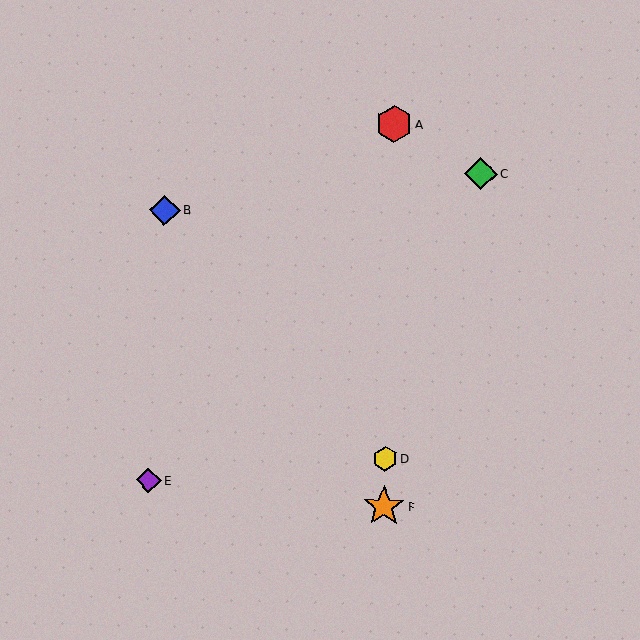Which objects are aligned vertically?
Objects A, D, F are aligned vertically.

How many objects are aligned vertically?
3 objects (A, D, F) are aligned vertically.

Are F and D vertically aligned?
Yes, both are at x≈384.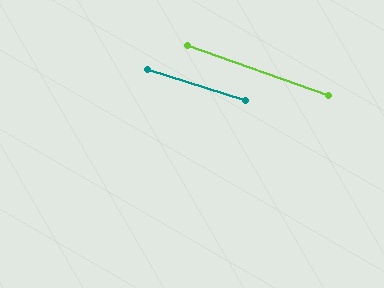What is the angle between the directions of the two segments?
Approximately 2 degrees.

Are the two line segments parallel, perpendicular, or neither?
Parallel — their directions differ by only 1.9°.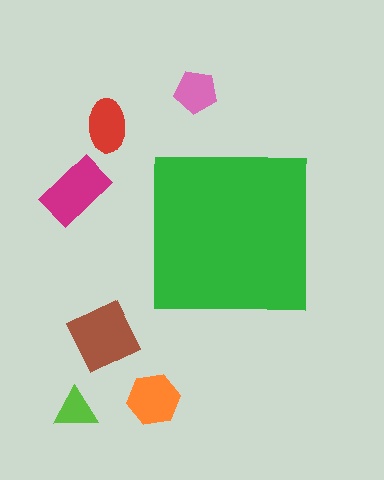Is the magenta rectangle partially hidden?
No, the magenta rectangle is fully visible.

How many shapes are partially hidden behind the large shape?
0 shapes are partially hidden.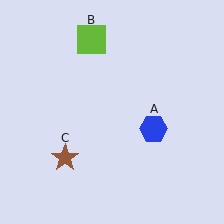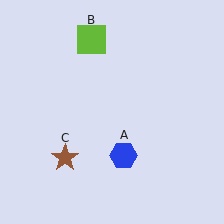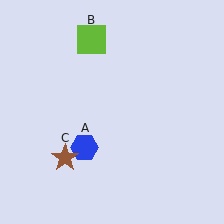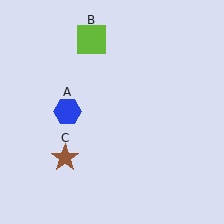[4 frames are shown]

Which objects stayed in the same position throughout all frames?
Lime square (object B) and brown star (object C) remained stationary.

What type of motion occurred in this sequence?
The blue hexagon (object A) rotated clockwise around the center of the scene.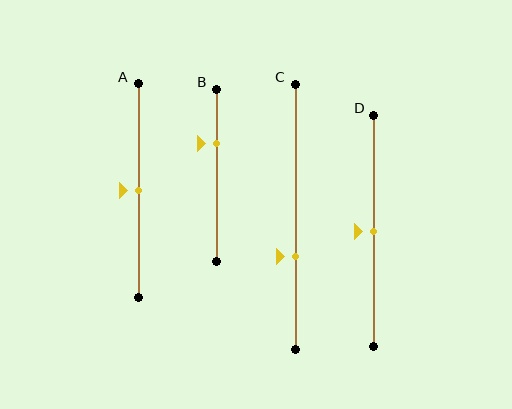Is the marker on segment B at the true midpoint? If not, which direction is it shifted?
No, the marker on segment B is shifted upward by about 18% of the segment length.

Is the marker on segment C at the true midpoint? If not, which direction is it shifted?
No, the marker on segment C is shifted downward by about 15% of the segment length.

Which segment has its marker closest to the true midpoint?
Segment A has its marker closest to the true midpoint.